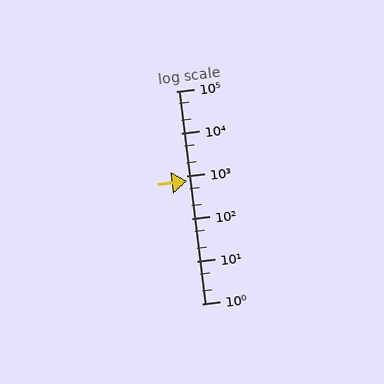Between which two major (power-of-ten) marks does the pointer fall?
The pointer is between 100 and 1000.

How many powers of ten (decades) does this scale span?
The scale spans 5 decades, from 1 to 100000.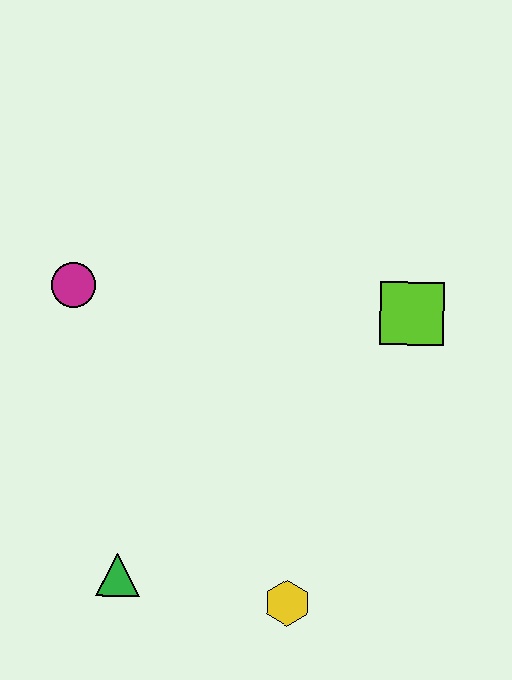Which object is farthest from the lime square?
The green triangle is farthest from the lime square.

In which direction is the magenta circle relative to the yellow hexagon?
The magenta circle is above the yellow hexagon.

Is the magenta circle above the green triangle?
Yes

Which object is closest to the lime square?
The yellow hexagon is closest to the lime square.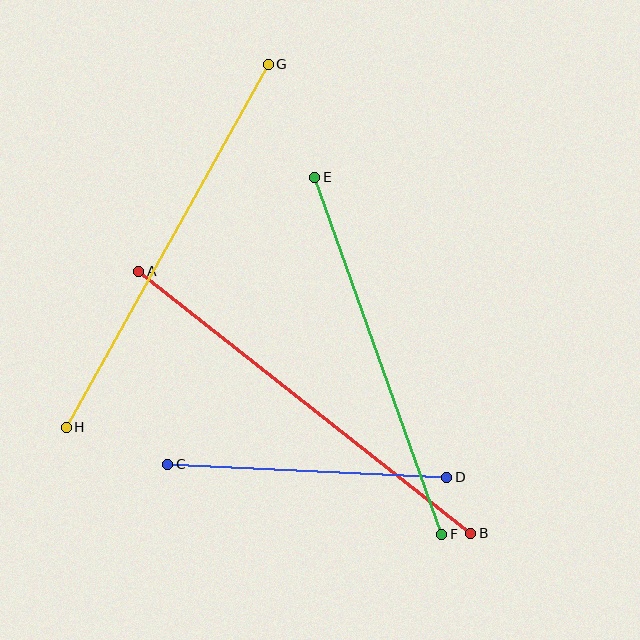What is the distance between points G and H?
The distance is approximately 415 pixels.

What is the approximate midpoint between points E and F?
The midpoint is at approximately (378, 356) pixels.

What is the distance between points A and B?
The distance is approximately 423 pixels.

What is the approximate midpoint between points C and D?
The midpoint is at approximately (307, 471) pixels.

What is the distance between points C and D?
The distance is approximately 279 pixels.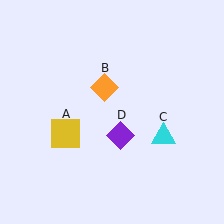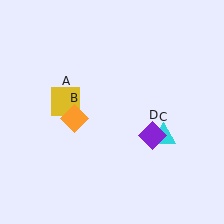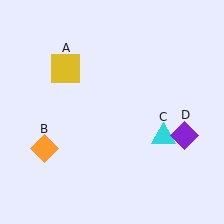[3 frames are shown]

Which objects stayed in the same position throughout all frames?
Cyan triangle (object C) remained stationary.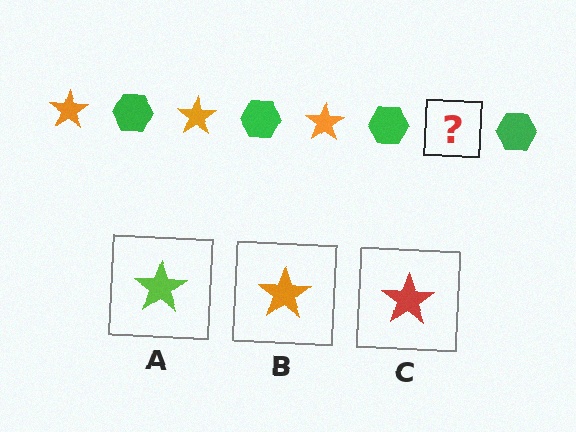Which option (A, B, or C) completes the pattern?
B.